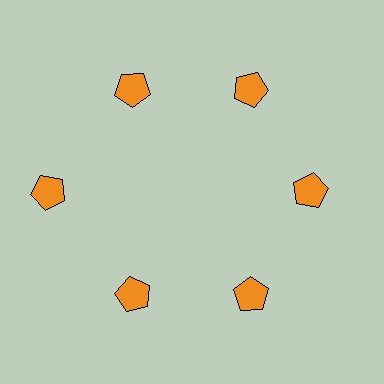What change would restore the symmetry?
The symmetry would be restored by moving it inward, back onto the ring so that all 6 pentagons sit at equal angles and equal distance from the center.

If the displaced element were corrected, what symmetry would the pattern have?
It would have 6-fold rotational symmetry — the pattern would map onto itself every 60 degrees.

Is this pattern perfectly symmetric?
No. The 6 orange pentagons are arranged in a ring, but one element near the 9 o'clock position is pushed outward from the center, breaking the 6-fold rotational symmetry.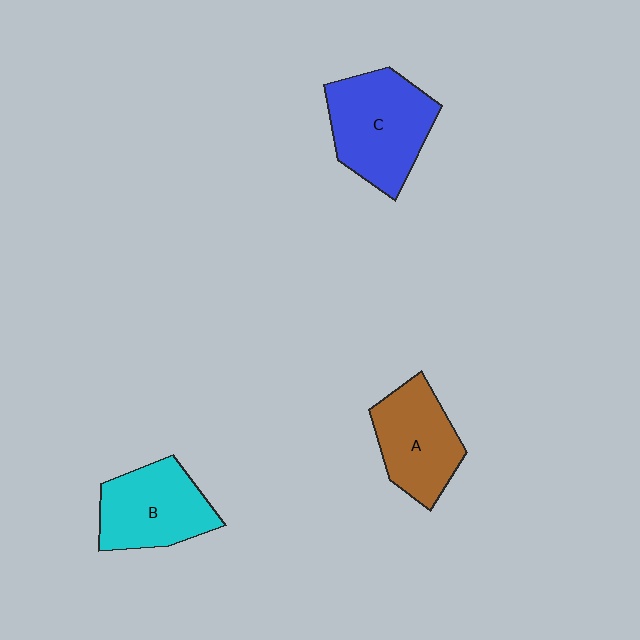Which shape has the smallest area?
Shape A (brown).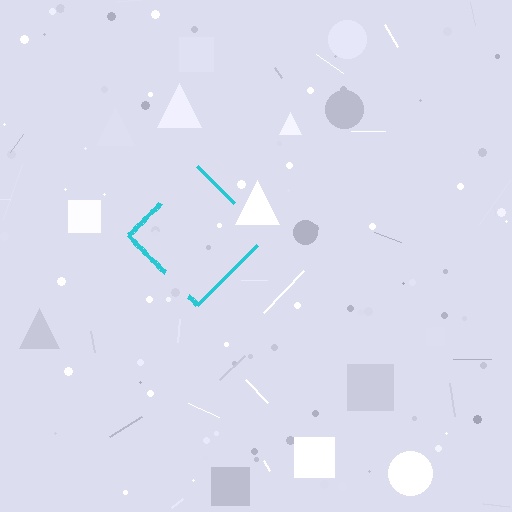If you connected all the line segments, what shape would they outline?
They would outline a diamond.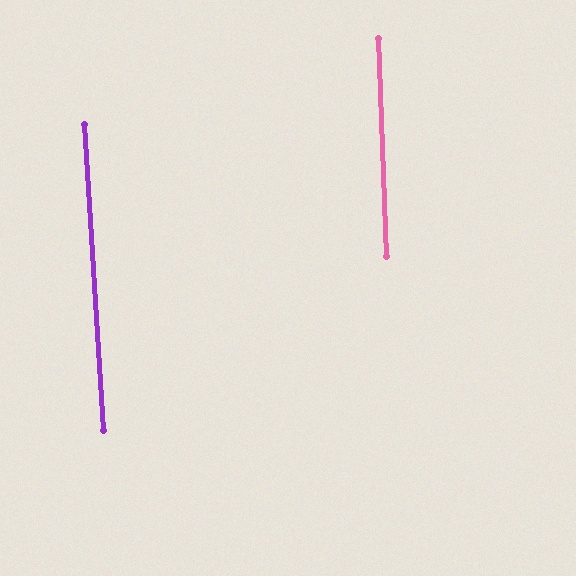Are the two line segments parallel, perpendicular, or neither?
Parallel — their directions differ by only 1.3°.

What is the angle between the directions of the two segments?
Approximately 1 degree.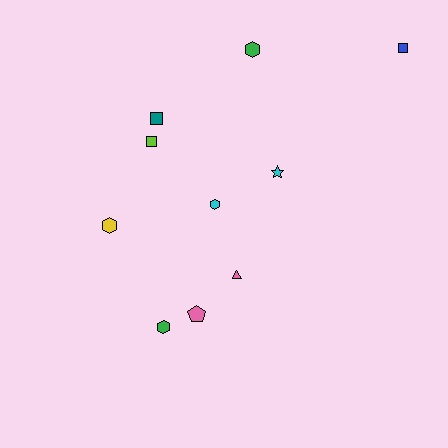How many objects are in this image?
There are 10 objects.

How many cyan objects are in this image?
There are 2 cyan objects.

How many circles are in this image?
There are no circles.